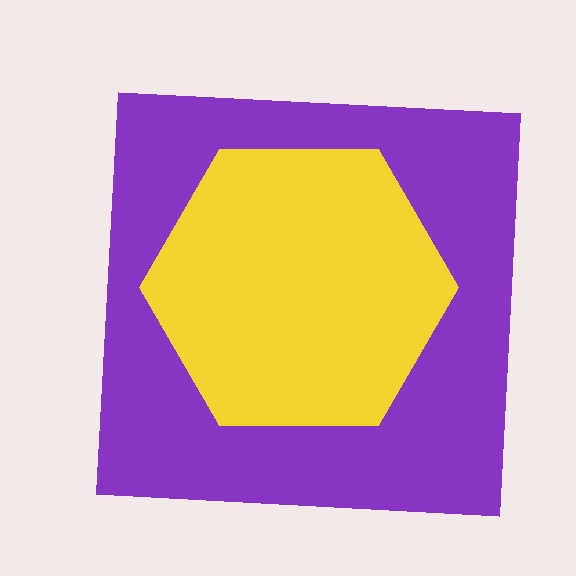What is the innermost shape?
The yellow hexagon.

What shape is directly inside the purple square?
The yellow hexagon.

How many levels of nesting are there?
2.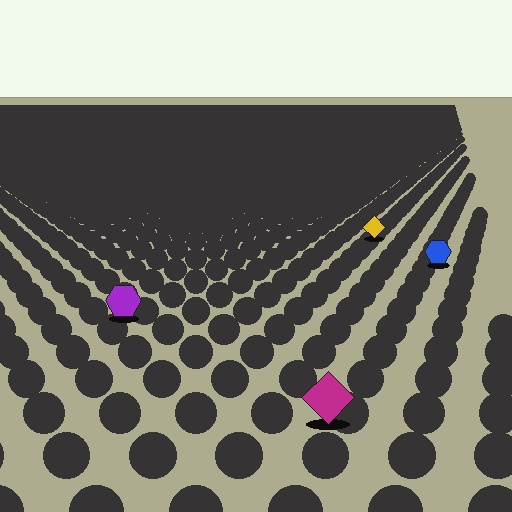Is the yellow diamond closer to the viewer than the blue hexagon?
No. The blue hexagon is closer — you can tell from the texture gradient: the ground texture is coarser near it.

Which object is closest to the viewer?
The magenta diamond is closest. The texture marks near it are larger and more spread out.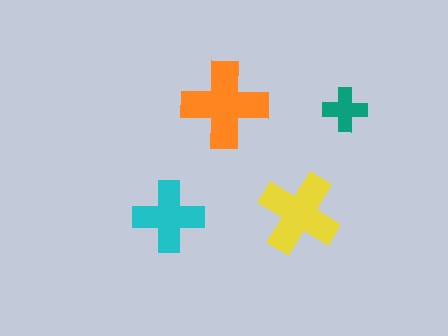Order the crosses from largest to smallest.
the orange one, the yellow one, the cyan one, the teal one.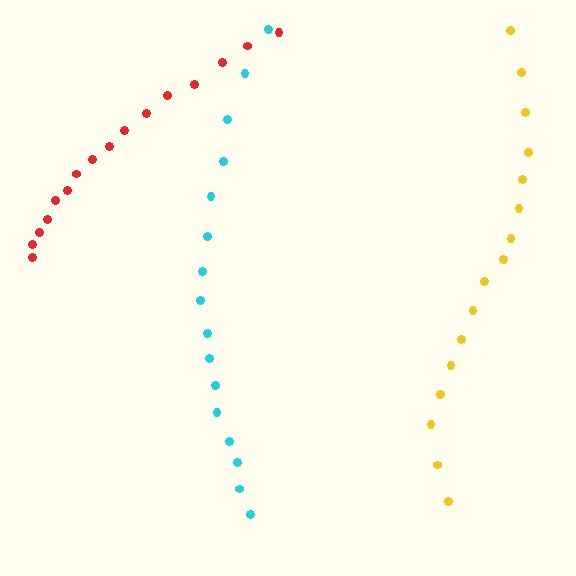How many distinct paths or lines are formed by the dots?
There are 3 distinct paths.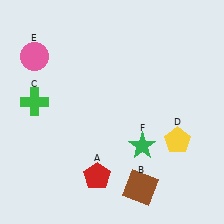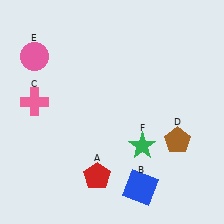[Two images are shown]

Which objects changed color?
B changed from brown to blue. C changed from green to pink. D changed from yellow to brown.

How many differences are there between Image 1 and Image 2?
There are 3 differences between the two images.